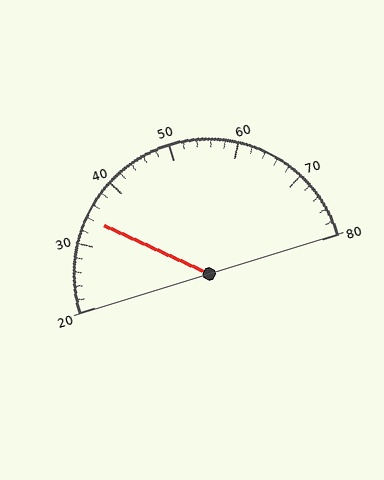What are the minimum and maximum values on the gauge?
The gauge ranges from 20 to 80.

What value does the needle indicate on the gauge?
The needle indicates approximately 34.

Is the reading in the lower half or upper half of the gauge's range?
The reading is in the lower half of the range (20 to 80).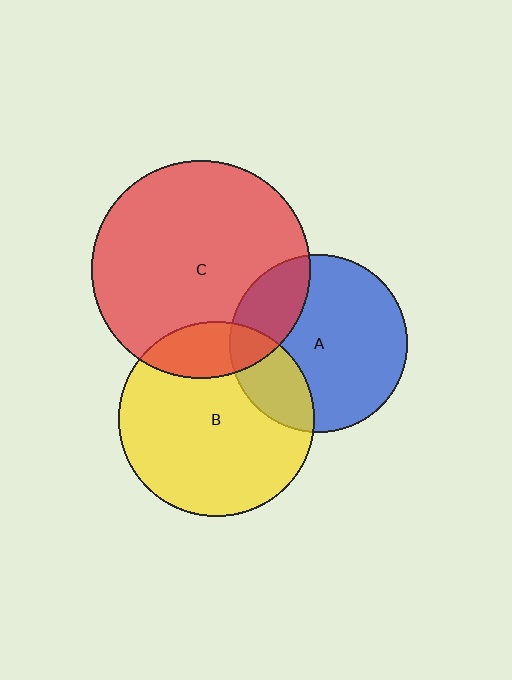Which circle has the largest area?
Circle C (red).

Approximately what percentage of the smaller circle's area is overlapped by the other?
Approximately 25%.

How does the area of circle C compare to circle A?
Approximately 1.5 times.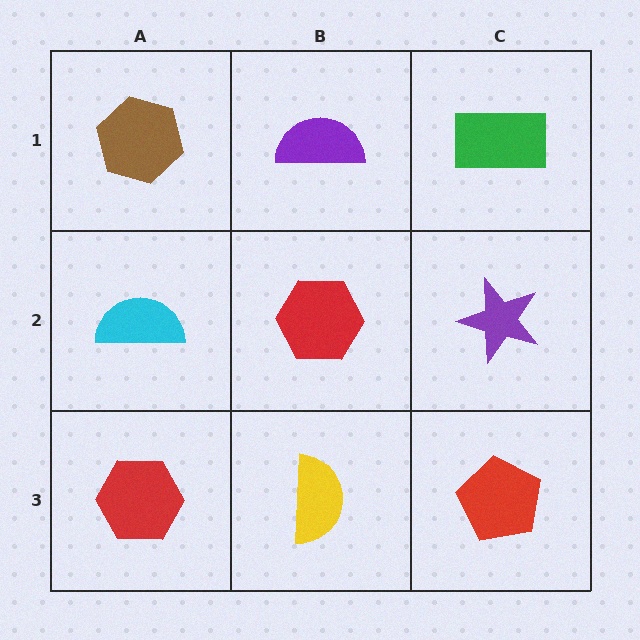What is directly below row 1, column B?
A red hexagon.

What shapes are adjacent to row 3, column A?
A cyan semicircle (row 2, column A), a yellow semicircle (row 3, column B).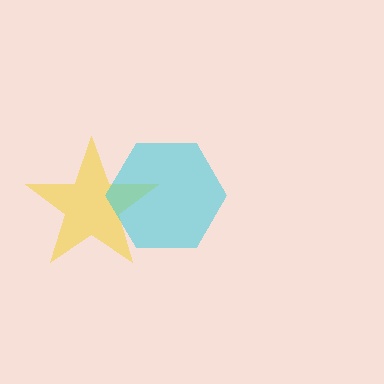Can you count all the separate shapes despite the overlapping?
Yes, there are 2 separate shapes.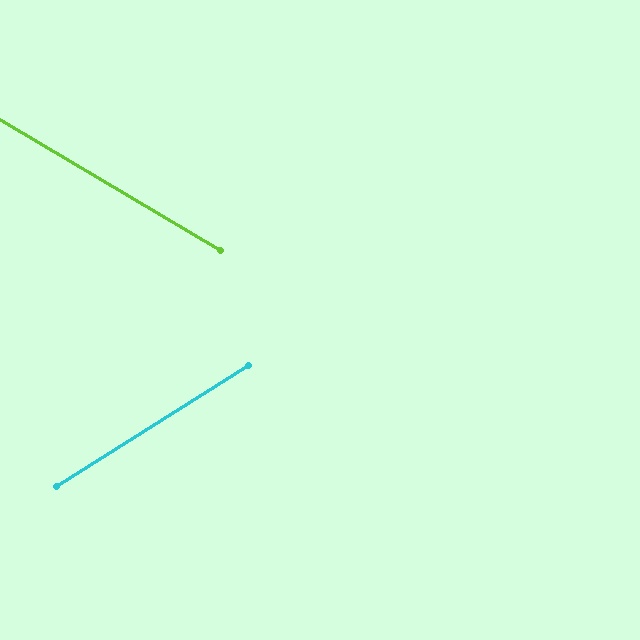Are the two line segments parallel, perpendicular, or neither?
Neither parallel nor perpendicular — they differ by about 63°.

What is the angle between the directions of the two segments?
Approximately 63 degrees.